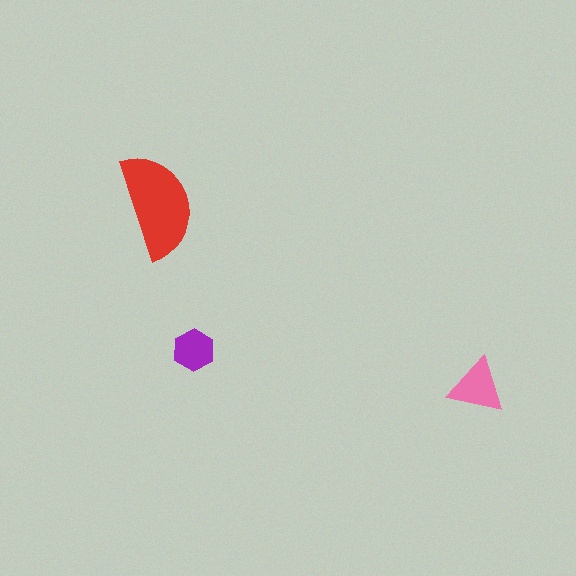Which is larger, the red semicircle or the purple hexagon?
The red semicircle.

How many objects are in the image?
There are 3 objects in the image.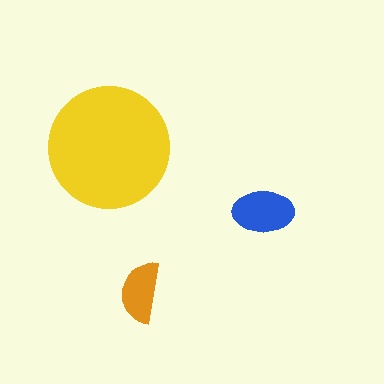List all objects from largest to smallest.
The yellow circle, the blue ellipse, the orange semicircle.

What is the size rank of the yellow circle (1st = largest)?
1st.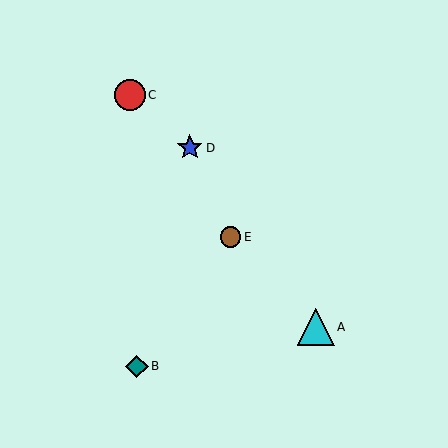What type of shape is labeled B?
Shape B is a teal diamond.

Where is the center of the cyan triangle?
The center of the cyan triangle is at (316, 327).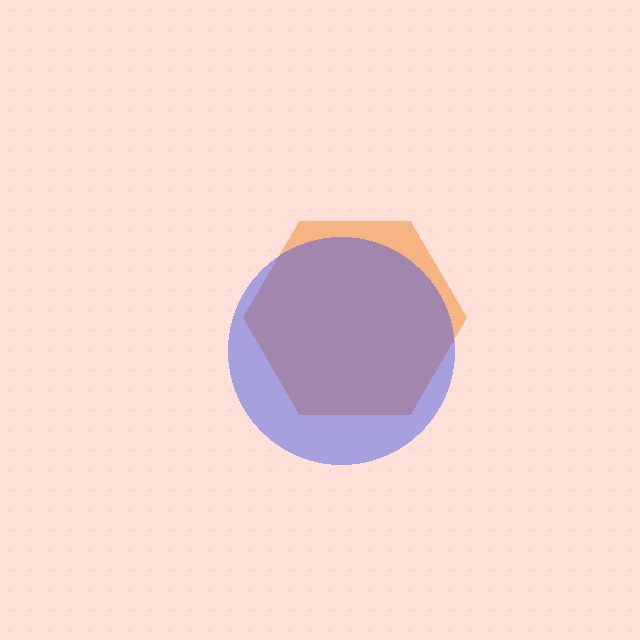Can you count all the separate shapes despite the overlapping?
Yes, there are 2 separate shapes.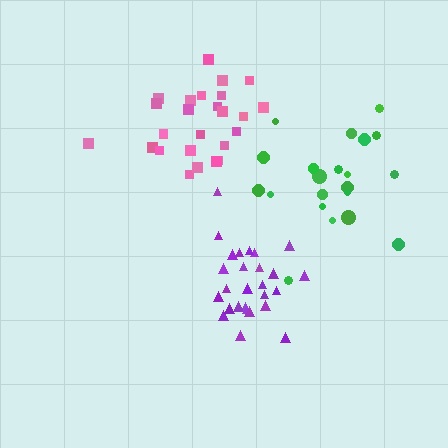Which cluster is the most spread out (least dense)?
Green.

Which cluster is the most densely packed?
Purple.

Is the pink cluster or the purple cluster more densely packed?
Purple.